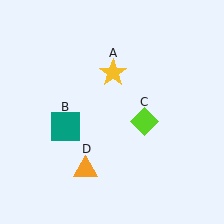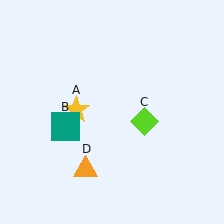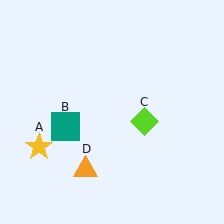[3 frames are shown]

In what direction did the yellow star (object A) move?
The yellow star (object A) moved down and to the left.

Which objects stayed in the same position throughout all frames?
Teal square (object B) and lime diamond (object C) and orange triangle (object D) remained stationary.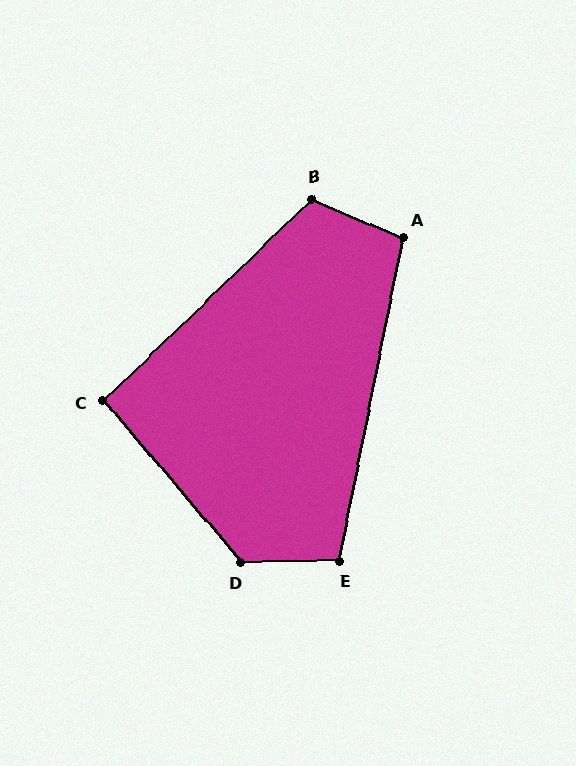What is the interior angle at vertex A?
Approximately 102 degrees (obtuse).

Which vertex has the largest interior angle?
D, at approximately 130 degrees.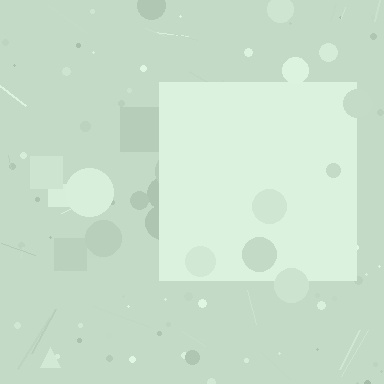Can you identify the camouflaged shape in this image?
The camouflaged shape is a square.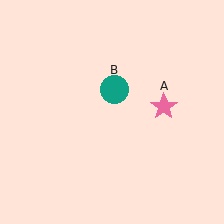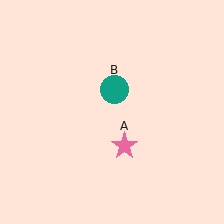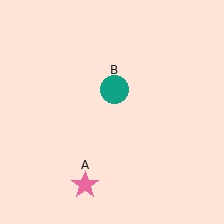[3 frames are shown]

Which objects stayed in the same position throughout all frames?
Teal circle (object B) remained stationary.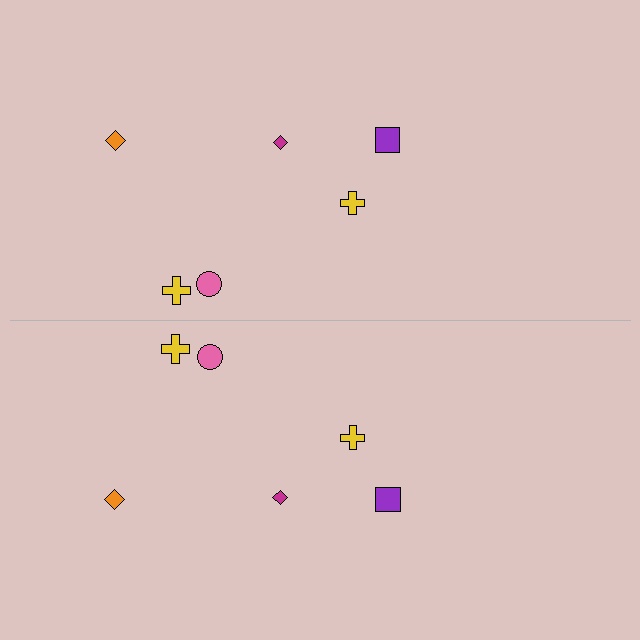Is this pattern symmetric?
Yes, this pattern has bilateral (reflection) symmetry.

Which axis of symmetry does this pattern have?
The pattern has a horizontal axis of symmetry running through the center of the image.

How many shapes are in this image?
There are 12 shapes in this image.